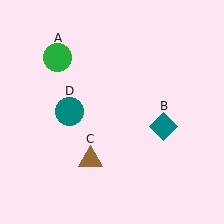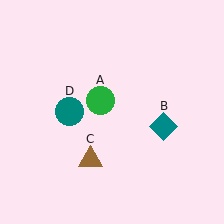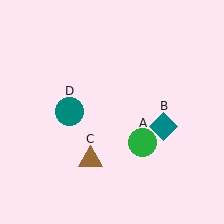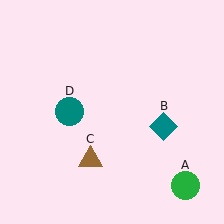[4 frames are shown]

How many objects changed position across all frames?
1 object changed position: green circle (object A).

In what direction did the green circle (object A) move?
The green circle (object A) moved down and to the right.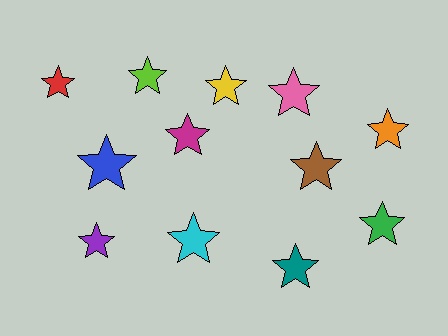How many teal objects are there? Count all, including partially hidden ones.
There is 1 teal object.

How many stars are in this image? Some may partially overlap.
There are 12 stars.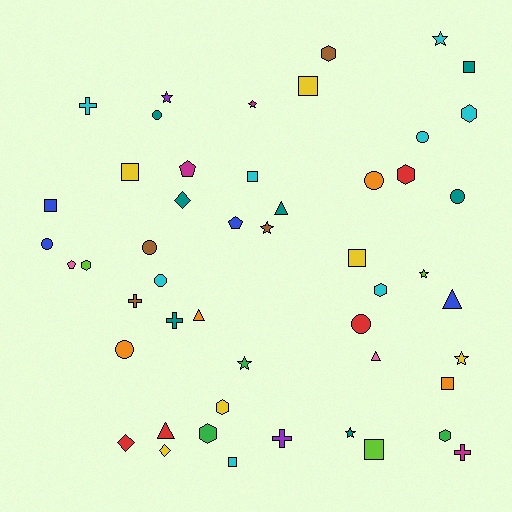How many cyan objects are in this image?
There are 8 cyan objects.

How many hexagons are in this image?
There are 8 hexagons.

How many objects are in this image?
There are 50 objects.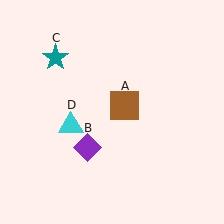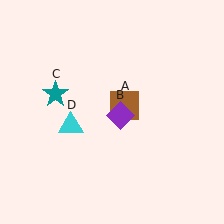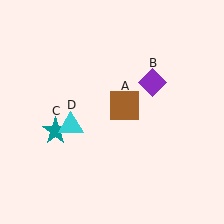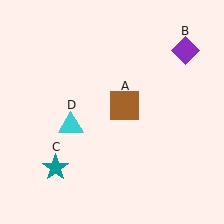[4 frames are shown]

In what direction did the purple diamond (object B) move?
The purple diamond (object B) moved up and to the right.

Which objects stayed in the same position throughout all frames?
Brown square (object A) and cyan triangle (object D) remained stationary.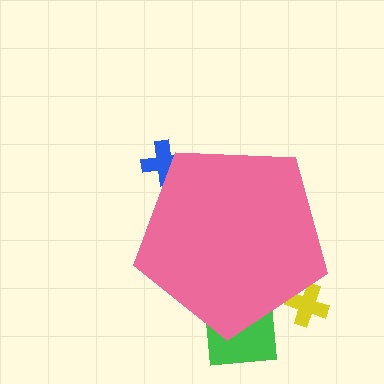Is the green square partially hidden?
Yes, the green square is partially hidden behind the pink pentagon.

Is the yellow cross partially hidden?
Yes, the yellow cross is partially hidden behind the pink pentagon.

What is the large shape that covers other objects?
A pink pentagon.